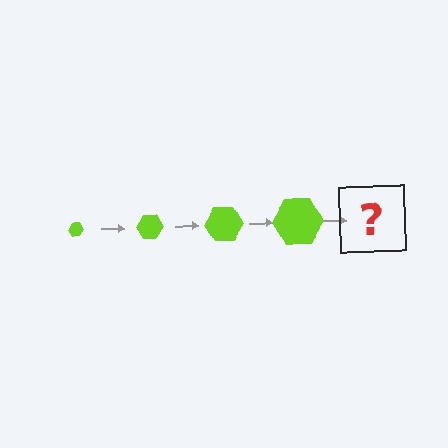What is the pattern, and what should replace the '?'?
The pattern is that the hexagon gets progressively larger each step. The '?' should be a lime hexagon, larger than the previous one.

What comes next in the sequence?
The next element should be a lime hexagon, larger than the previous one.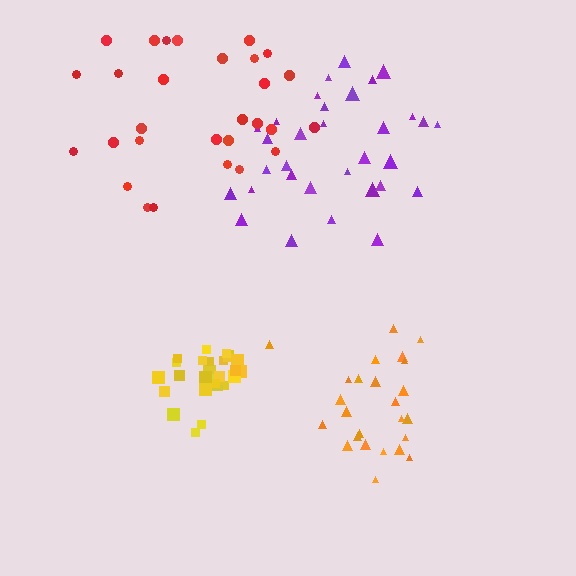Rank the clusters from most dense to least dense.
yellow, orange, purple, red.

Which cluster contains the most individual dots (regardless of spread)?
Purple (32).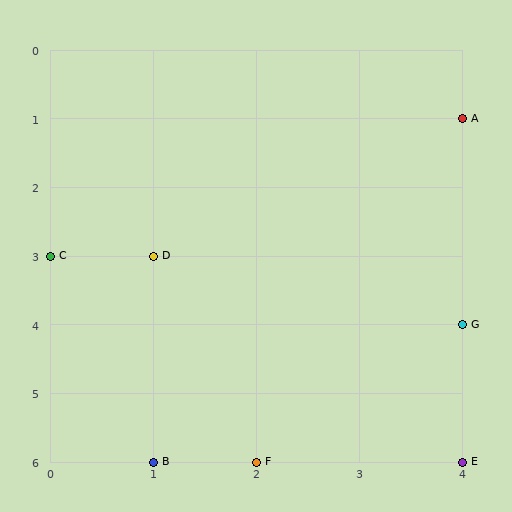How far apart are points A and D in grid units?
Points A and D are 3 columns and 2 rows apart (about 3.6 grid units diagonally).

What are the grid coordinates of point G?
Point G is at grid coordinates (4, 4).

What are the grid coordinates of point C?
Point C is at grid coordinates (0, 3).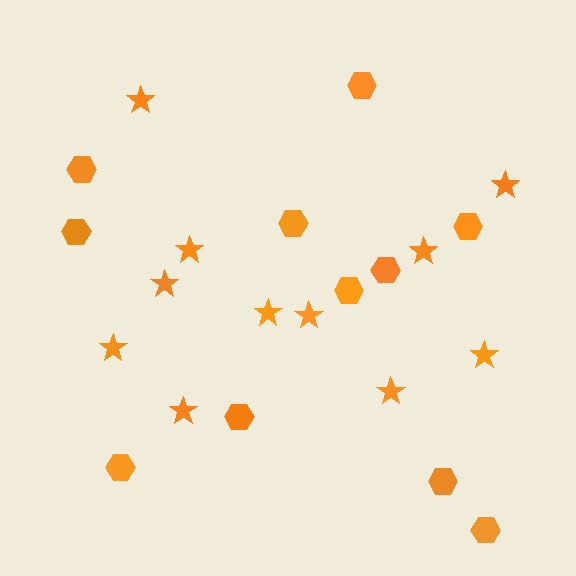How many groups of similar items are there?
There are 2 groups: one group of stars (11) and one group of hexagons (11).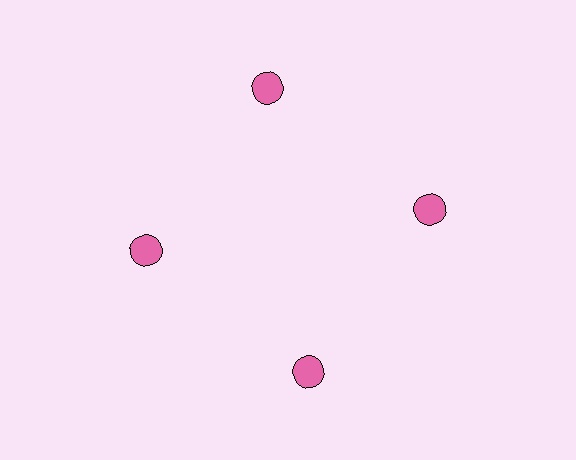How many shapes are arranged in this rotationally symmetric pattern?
There are 4 shapes, arranged in 4 groups of 1.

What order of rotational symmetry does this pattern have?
This pattern has 4-fold rotational symmetry.